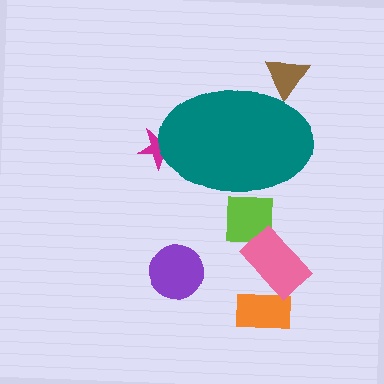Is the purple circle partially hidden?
No, the purple circle is fully visible.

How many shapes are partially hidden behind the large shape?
3 shapes are partially hidden.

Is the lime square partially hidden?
Yes, the lime square is partially hidden behind the teal ellipse.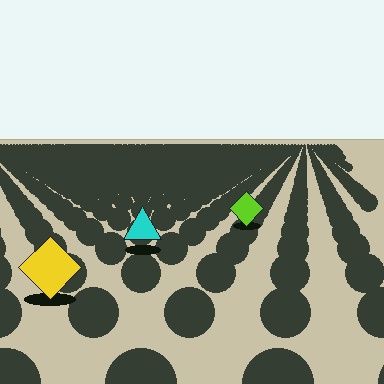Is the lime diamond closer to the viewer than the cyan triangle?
No. The cyan triangle is closer — you can tell from the texture gradient: the ground texture is coarser near it.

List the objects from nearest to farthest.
From nearest to farthest: the yellow diamond, the cyan triangle, the lime diamond.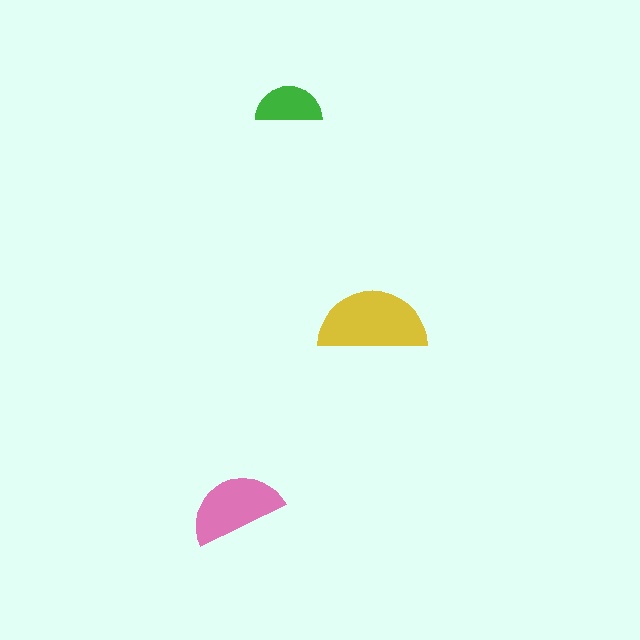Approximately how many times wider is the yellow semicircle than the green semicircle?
About 1.5 times wider.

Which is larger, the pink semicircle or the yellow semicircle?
The yellow one.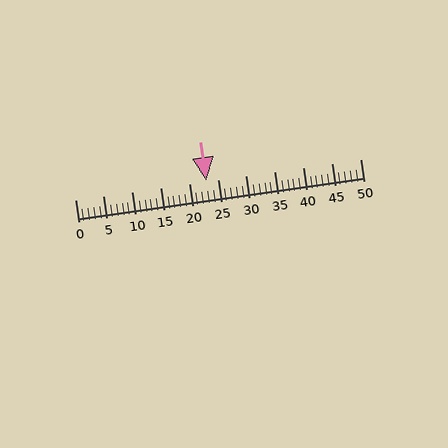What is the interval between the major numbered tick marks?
The major tick marks are spaced 5 units apart.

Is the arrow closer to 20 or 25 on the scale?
The arrow is closer to 25.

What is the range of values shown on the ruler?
The ruler shows values from 0 to 50.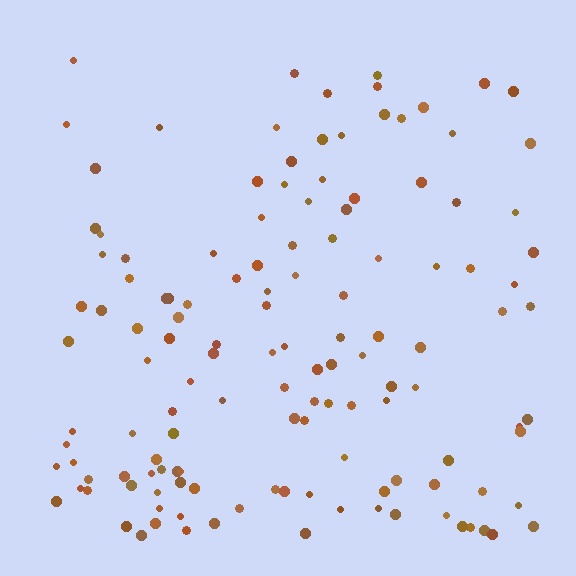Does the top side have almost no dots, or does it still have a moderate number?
Still a moderate number, just noticeably fewer than the bottom.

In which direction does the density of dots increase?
From top to bottom, with the bottom side densest.